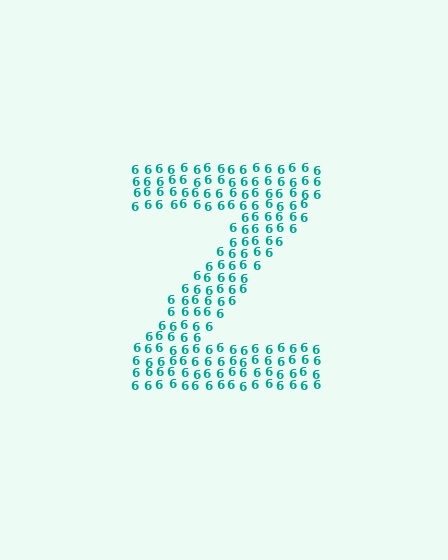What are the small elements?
The small elements are digit 6's.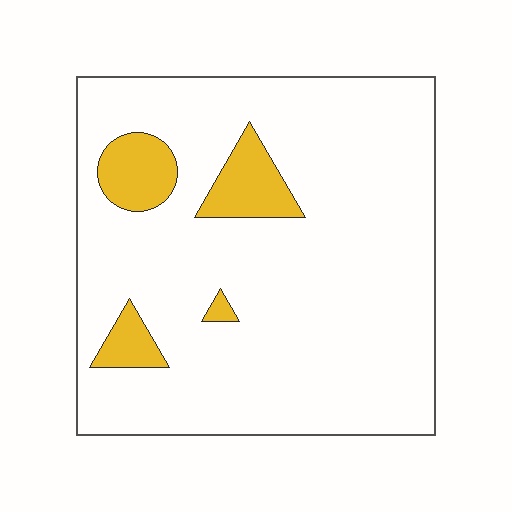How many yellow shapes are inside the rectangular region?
4.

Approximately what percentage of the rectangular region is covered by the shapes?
Approximately 10%.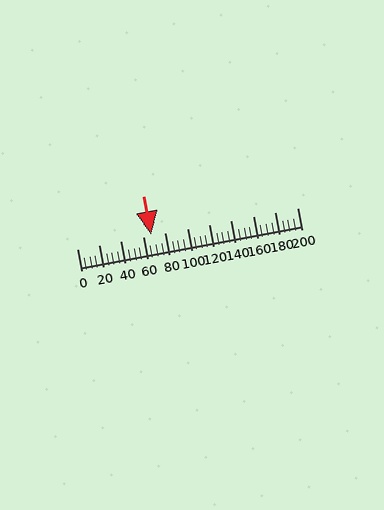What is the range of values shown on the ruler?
The ruler shows values from 0 to 200.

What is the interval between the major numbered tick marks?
The major tick marks are spaced 20 units apart.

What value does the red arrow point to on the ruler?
The red arrow points to approximately 68.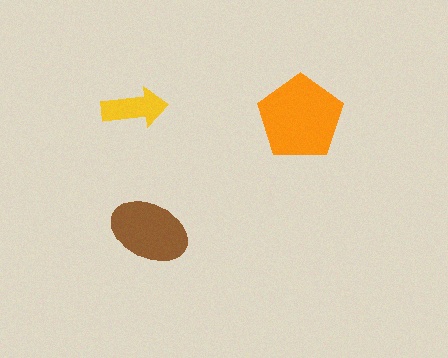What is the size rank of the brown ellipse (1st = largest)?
2nd.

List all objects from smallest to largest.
The yellow arrow, the brown ellipse, the orange pentagon.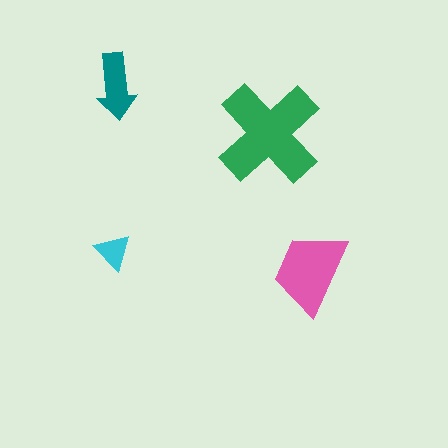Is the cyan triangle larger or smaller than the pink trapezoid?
Smaller.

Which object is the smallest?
The cyan triangle.